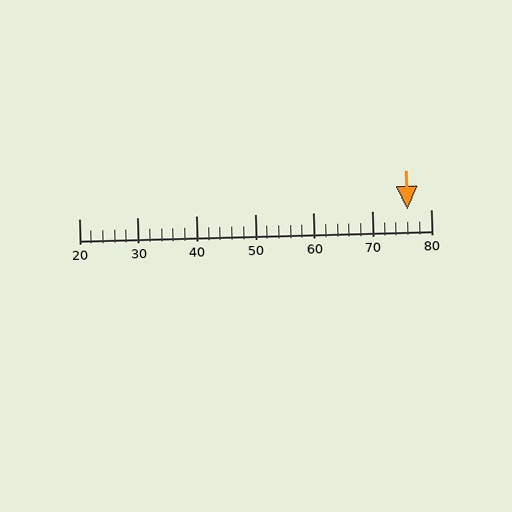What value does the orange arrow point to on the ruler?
The orange arrow points to approximately 76.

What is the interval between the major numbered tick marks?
The major tick marks are spaced 10 units apart.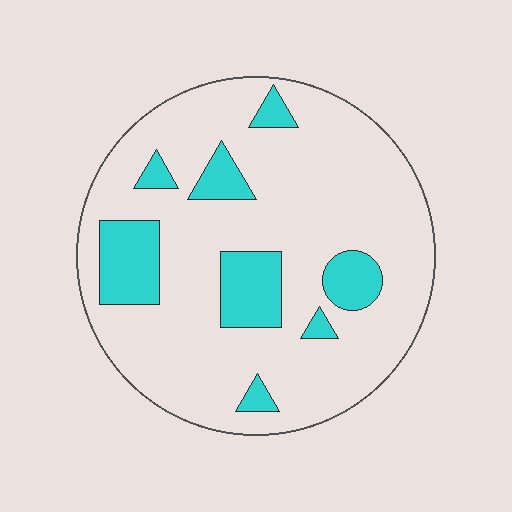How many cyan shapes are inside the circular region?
8.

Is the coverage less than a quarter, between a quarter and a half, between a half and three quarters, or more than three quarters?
Less than a quarter.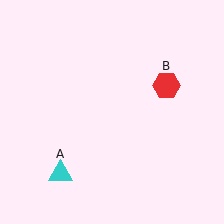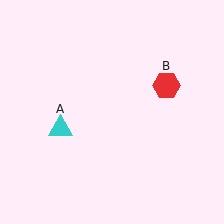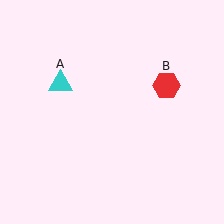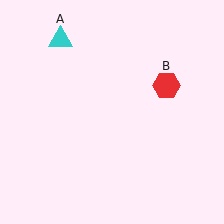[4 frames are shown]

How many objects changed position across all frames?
1 object changed position: cyan triangle (object A).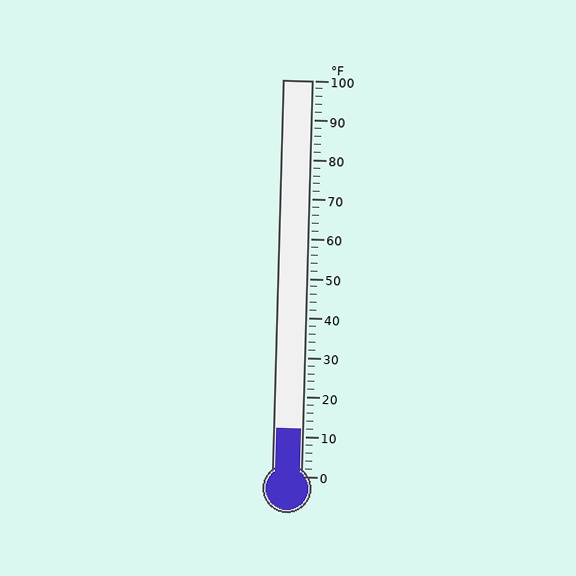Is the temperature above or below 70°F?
The temperature is below 70°F.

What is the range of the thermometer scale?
The thermometer scale ranges from 0°F to 100°F.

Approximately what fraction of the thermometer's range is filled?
The thermometer is filled to approximately 10% of its range.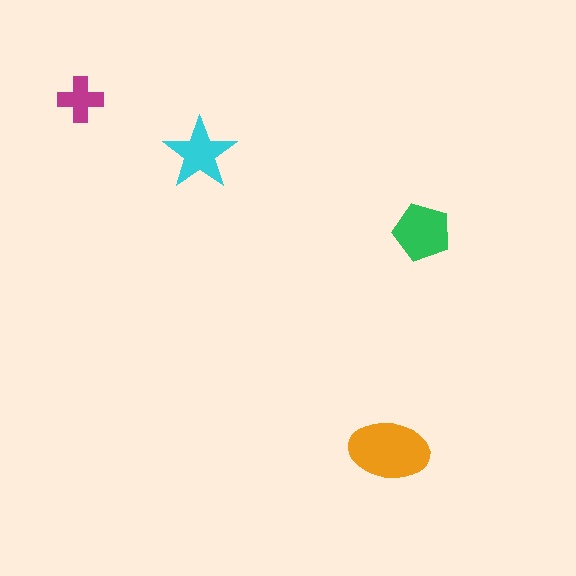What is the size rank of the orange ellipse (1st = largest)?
1st.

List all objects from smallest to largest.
The magenta cross, the cyan star, the green pentagon, the orange ellipse.